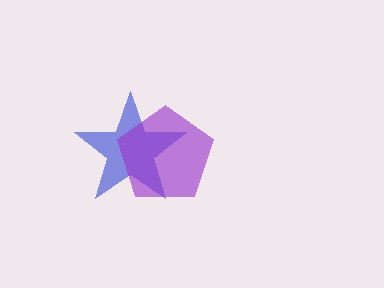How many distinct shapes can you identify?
There are 2 distinct shapes: a blue star, a purple pentagon.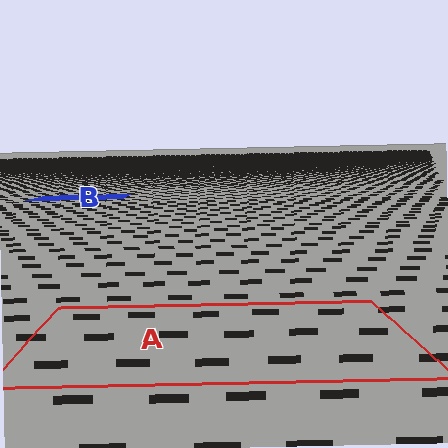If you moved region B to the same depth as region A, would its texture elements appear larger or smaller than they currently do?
They would appear larger. At a closer depth, the same texture elements are projected at a bigger on-screen size.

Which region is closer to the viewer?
Region A is closer. The texture elements there are larger and more spread out.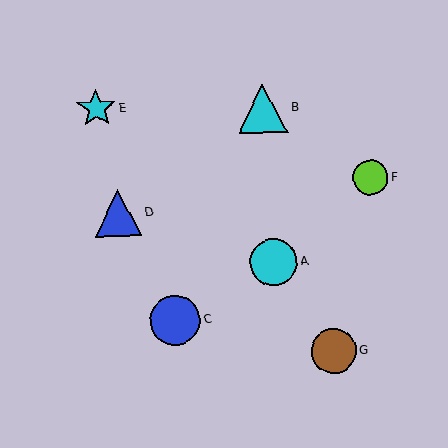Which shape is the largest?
The blue circle (labeled C) is the largest.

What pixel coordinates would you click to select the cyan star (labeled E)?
Click at (96, 108) to select the cyan star E.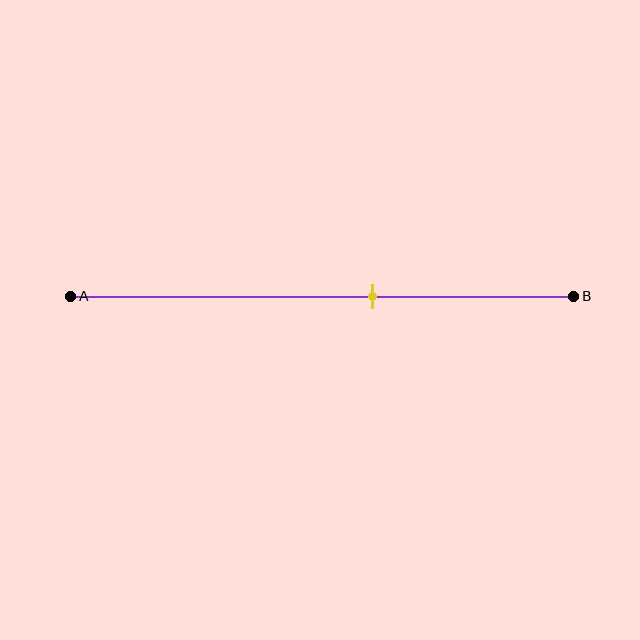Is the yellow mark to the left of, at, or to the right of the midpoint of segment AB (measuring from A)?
The yellow mark is to the right of the midpoint of segment AB.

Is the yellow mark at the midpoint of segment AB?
No, the mark is at about 60% from A, not at the 50% midpoint.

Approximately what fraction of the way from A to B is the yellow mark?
The yellow mark is approximately 60% of the way from A to B.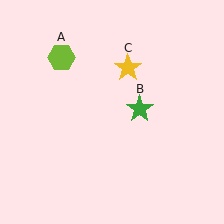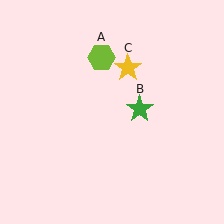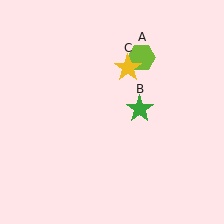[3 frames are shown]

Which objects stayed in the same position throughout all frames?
Green star (object B) and yellow star (object C) remained stationary.